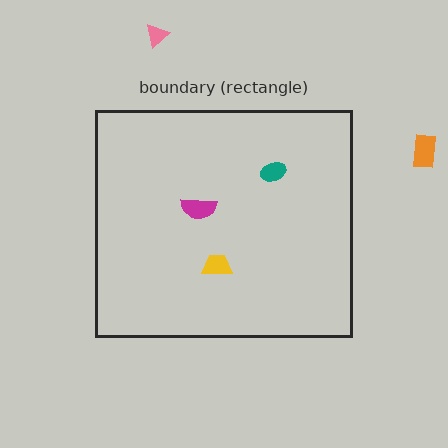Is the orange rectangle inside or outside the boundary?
Outside.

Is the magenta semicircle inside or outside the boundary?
Inside.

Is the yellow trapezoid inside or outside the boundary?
Inside.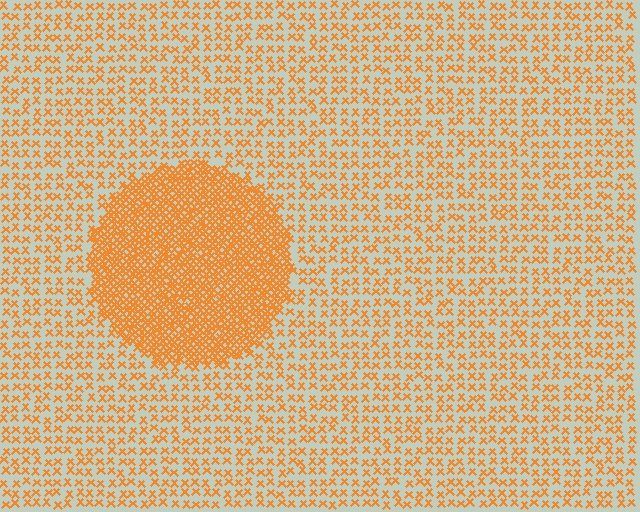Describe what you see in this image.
The image contains small orange elements arranged at two different densities. A circle-shaped region is visible where the elements are more densely packed than the surrounding area.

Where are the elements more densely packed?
The elements are more densely packed inside the circle boundary.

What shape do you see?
I see a circle.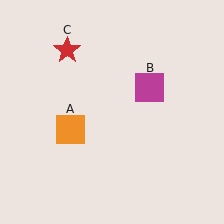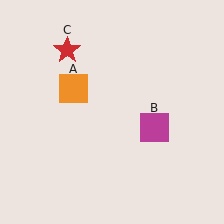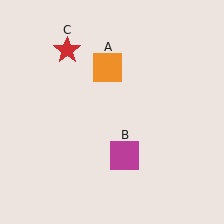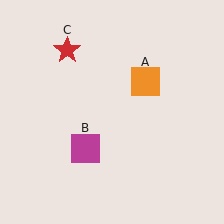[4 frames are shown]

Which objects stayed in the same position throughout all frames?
Red star (object C) remained stationary.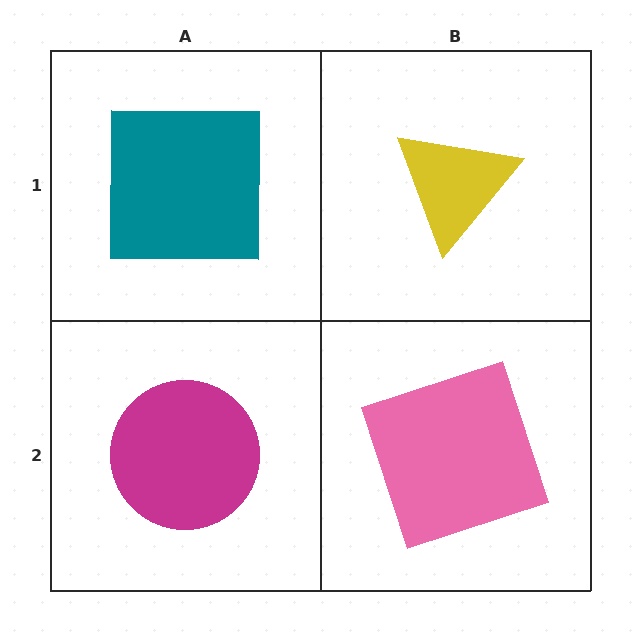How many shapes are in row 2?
2 shapes.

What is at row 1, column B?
A yellow triangle.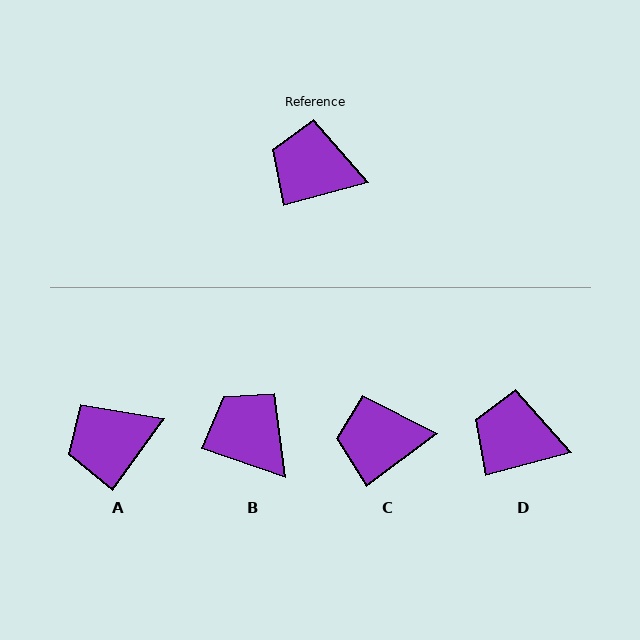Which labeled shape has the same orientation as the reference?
D.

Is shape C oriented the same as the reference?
No, it is off by about 22 degrees.